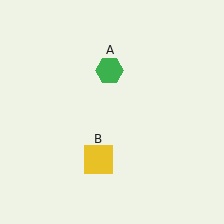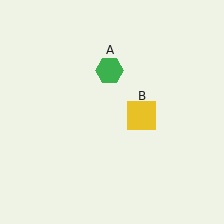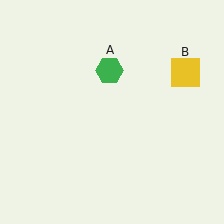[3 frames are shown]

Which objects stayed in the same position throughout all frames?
Green hexagon (object A) remained stationary.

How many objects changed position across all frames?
1 object changed position: yellow square (object B).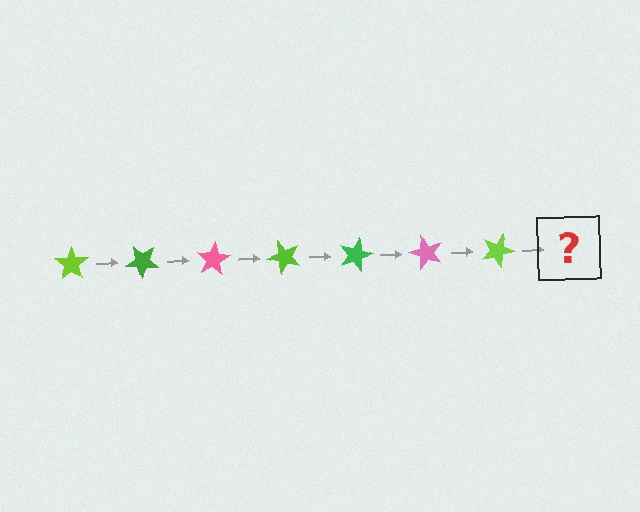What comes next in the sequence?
The next element should be a green star, rotated 280 degrees from the start.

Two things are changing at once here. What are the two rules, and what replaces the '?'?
The two rules are that it rotates 40 degrees each step and the color cycles through lime, green, and pink. The '?' should be a green star, rotated 280 degrees from the start.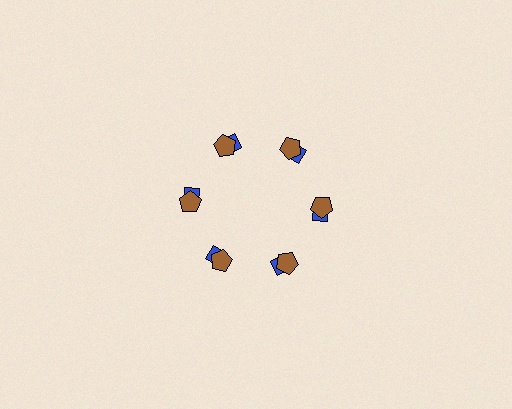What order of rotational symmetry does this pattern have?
This pattern has 6-fold rotational symmetry.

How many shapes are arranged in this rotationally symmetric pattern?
There are 12 shapes, arranged in 6 groups of 2.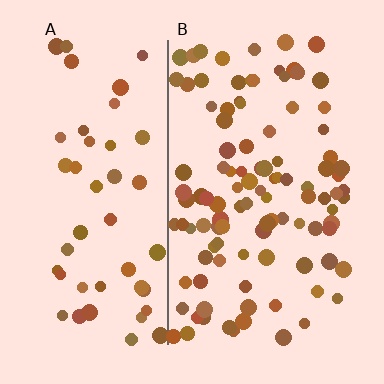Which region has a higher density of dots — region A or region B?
B (the right).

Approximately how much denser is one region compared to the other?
Approximately 2.2× — region B over region A.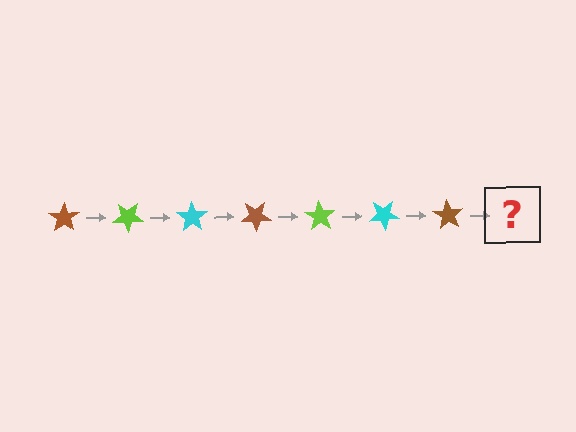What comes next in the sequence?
The next element should be a lime star, rotated 245 degrees from the start.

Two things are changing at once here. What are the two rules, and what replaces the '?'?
The two rules are that it rotates 35 degrees each step and the color cycles through brown, lime, and cyan. The '?' should be a lime star, rotated 245 degrees from the start.